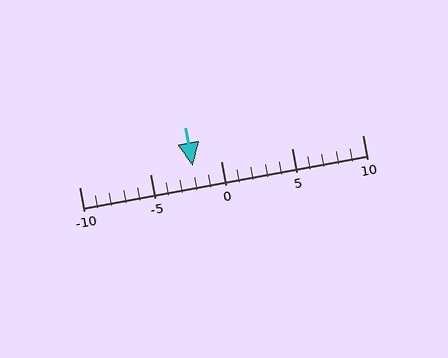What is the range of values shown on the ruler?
The ruler shows values from -10 to 10.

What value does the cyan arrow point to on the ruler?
The cyan arrow points to approximately -2.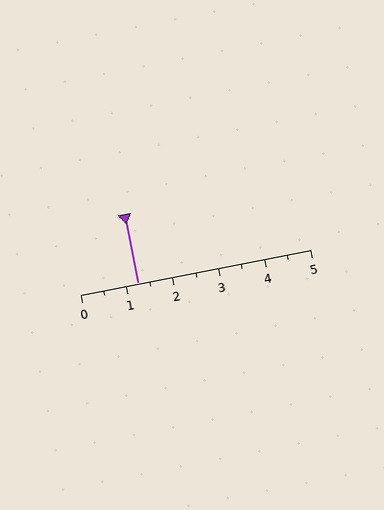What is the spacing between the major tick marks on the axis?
The major ticks are spaced 1 apart.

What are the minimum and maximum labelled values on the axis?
The axis runs from 0 to 5.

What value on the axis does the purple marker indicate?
The marker indicates approximately 1.2.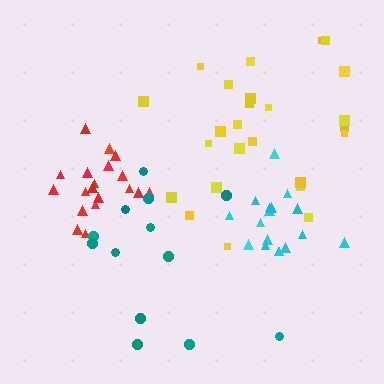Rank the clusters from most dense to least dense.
red, cyan, yellow, teal.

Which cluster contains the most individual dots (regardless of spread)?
Yellow (25).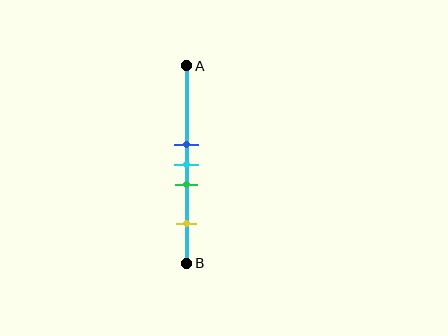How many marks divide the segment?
There are 4 marks dividing the segment.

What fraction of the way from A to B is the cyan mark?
The cyan mark is approximately 50% (0.5) of the way from A to B.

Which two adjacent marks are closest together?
The blue and cyan marks are the closest adjacent pair.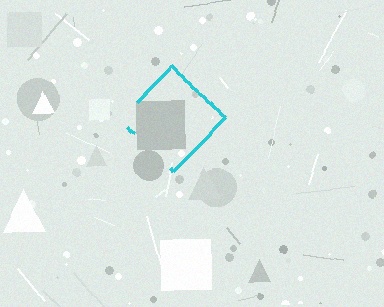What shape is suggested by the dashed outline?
The dashed outline suggests a diamond.